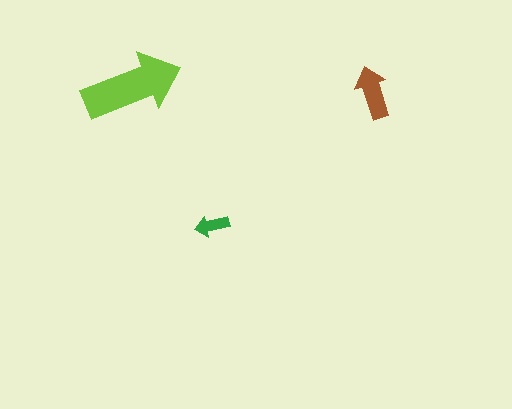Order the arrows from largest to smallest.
the lime one, the brown one, the green one.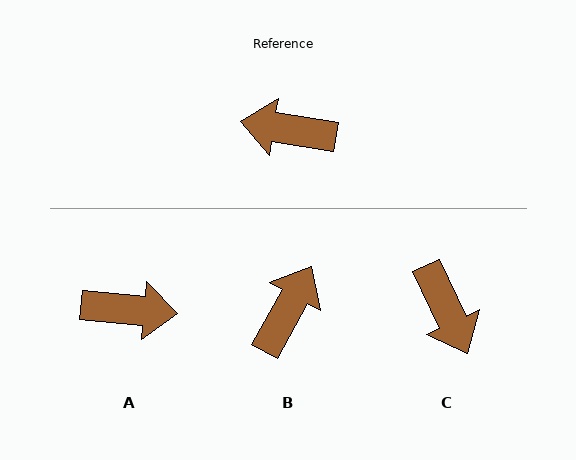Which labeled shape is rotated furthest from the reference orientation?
A, about 177 degrees away.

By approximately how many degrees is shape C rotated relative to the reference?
Approximately 124 degrees counter-clockwise.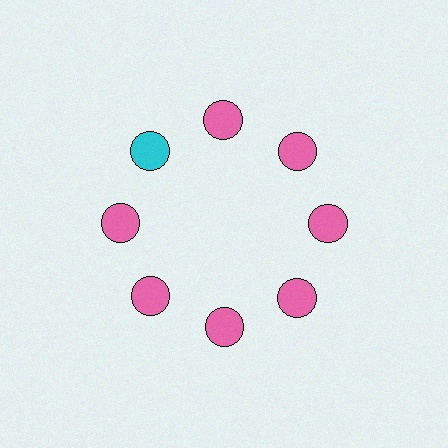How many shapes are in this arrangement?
There are 8 shapes arranged in a ring pattern.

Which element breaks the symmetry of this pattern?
The cyan circle at roughly the 10 o'clock position breaks the symmetry. All other shapes are pink circles.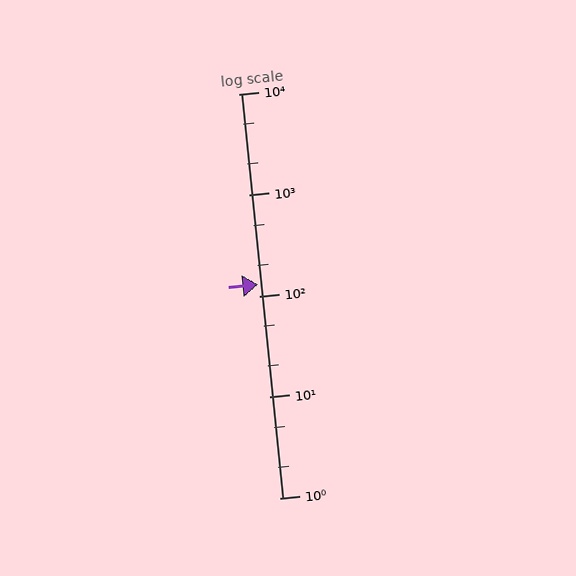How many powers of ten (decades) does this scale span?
The scale spans 4 decades, from 1 to 10000.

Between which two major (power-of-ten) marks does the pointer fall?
The pointer is between 100 and 1000.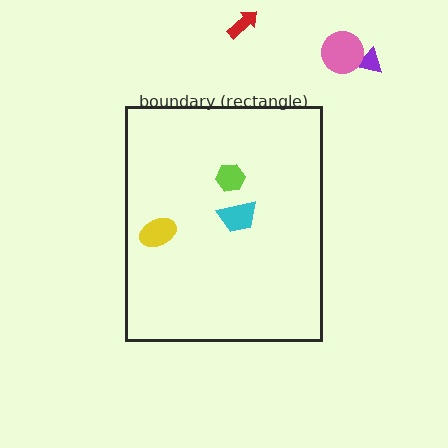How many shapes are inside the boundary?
3 inside, 3 outside.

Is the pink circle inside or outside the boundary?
Outside.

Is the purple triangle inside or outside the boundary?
Outside.